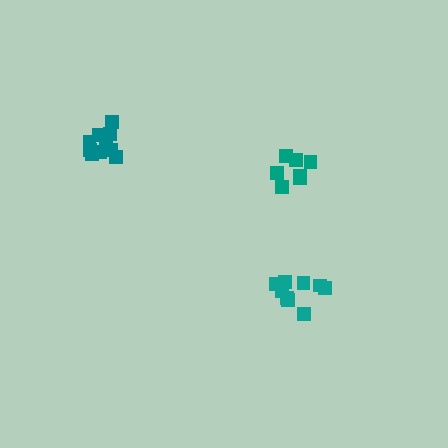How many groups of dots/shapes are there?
There are 3 groups.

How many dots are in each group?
Group 1: 7 dots, Group 2: 11 dots, Group 3: 9 dots (27 total).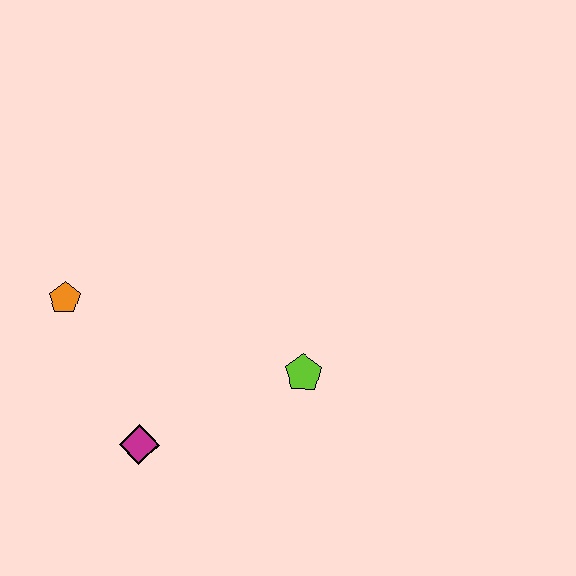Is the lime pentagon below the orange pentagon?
Yes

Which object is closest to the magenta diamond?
The orange pentagon is closest to the magenta diamond.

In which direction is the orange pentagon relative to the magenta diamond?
The orange pentagon is above the magenta diamond.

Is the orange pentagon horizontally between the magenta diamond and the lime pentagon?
No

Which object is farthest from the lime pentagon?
The orange pentagon is farthest from the lime pentagon.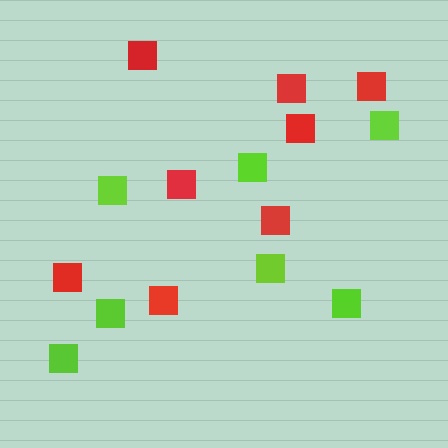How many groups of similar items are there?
There are 2 groups: one group of red squares (8) and one group of lime squares (7).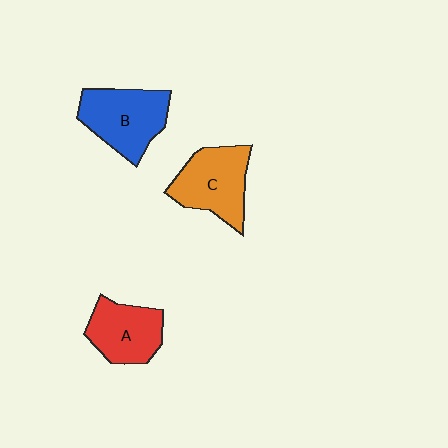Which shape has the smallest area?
Shape A (red).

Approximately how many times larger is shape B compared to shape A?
Approximately 1.2 times.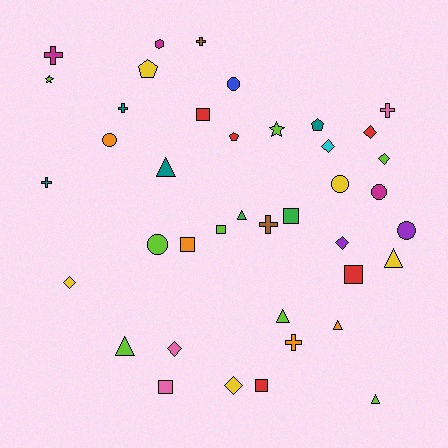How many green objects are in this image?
There are 2 green objects.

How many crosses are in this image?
There are 7 crosses.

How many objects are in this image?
There are 40 objects.